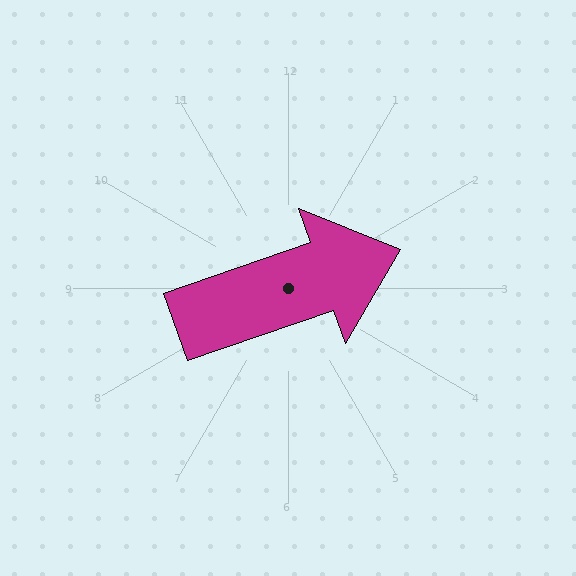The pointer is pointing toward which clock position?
Roughly 2 o'clock.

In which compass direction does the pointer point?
East.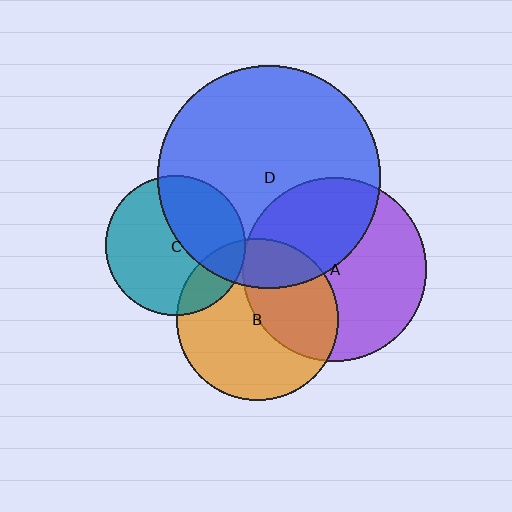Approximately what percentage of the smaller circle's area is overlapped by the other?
Approximately 40%.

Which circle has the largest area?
Circle D (blue).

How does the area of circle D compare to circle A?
Approximately 1.5 times.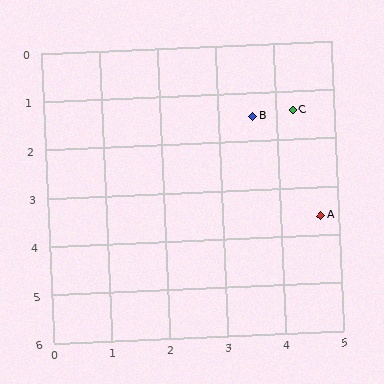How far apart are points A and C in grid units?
Points A and C are about 2.2 grid units apart.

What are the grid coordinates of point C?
Point C is at approximately (4.3, 1.4).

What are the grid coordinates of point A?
Point A is at approximately (4.7, 3.6).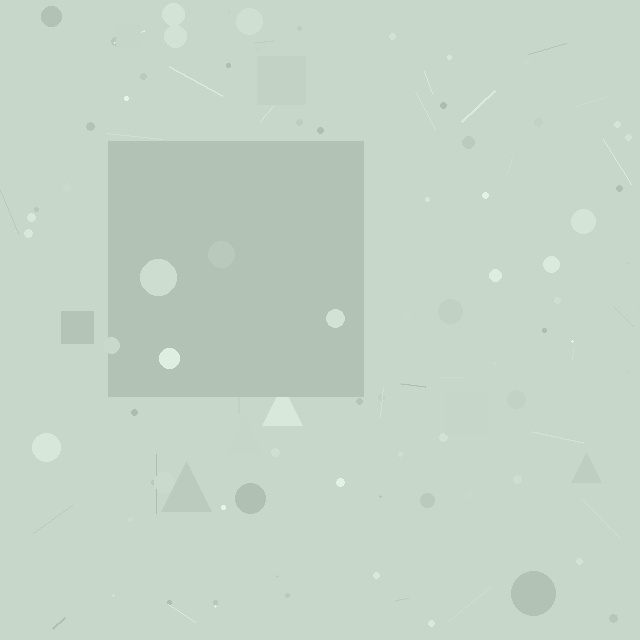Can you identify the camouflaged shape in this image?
The camouflaged shape is a square.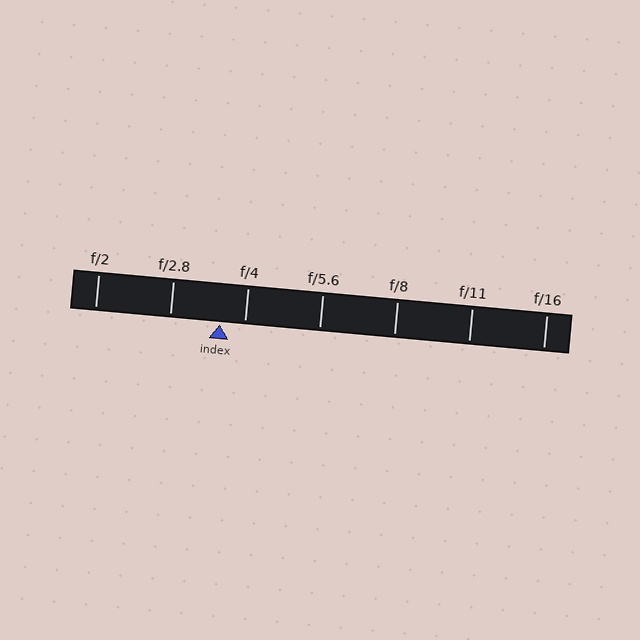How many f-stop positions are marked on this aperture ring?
There are 7 f-stop positions marked.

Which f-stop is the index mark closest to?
The index mark is closest to f/4.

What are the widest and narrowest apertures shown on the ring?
The widest aperture shown is f/2 and the narrowest is f/16.